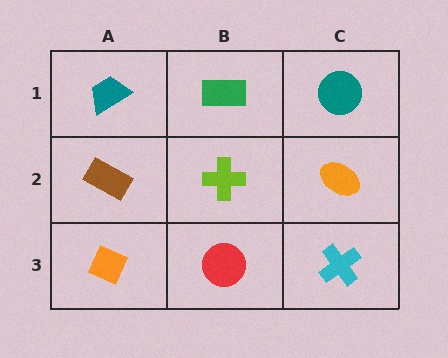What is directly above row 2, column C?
A teal circle.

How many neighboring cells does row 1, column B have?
3.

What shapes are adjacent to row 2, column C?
A teal circle (row 1, column C), a cyan cross (row 3, column C), a lime cross (row 2, column B).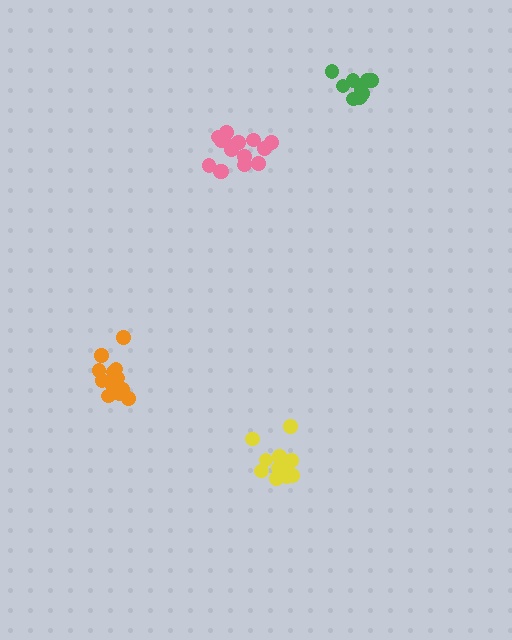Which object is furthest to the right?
The green cluster is rightmost.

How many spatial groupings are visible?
There are 4 spatial groupings.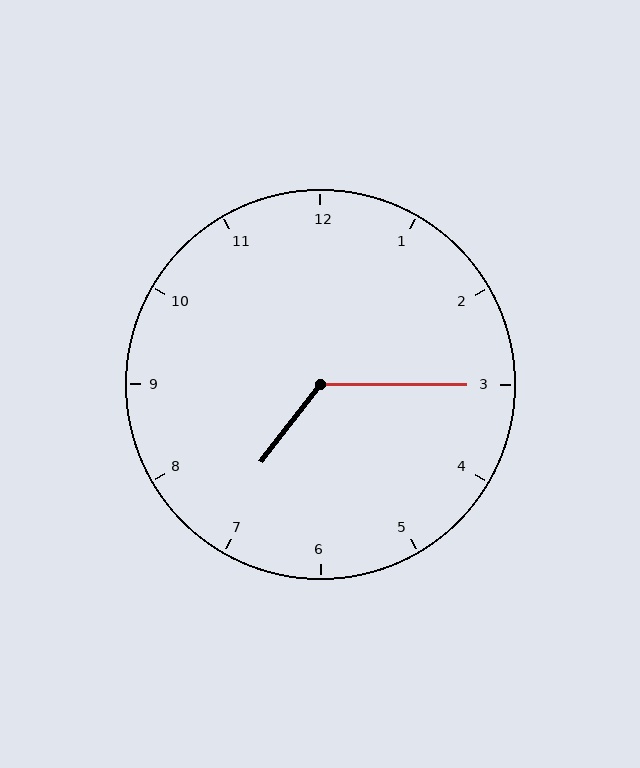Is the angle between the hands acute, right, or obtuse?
It is obtuse.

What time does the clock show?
7:15.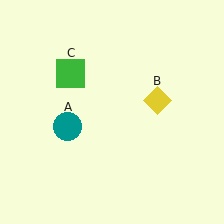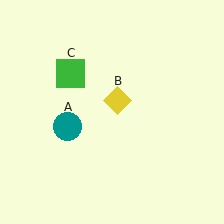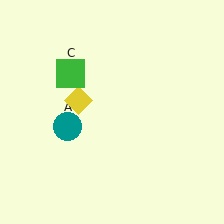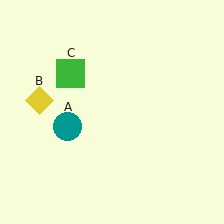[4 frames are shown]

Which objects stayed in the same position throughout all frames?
Teal circle (object A) and green square (object C) remained stationary.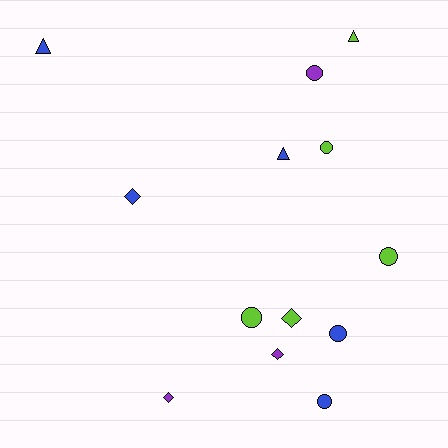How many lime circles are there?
There are 3 lime circles.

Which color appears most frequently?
Lime, with 5 objects.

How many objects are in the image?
There are 13 objects.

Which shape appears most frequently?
Circle, with 6 objects.